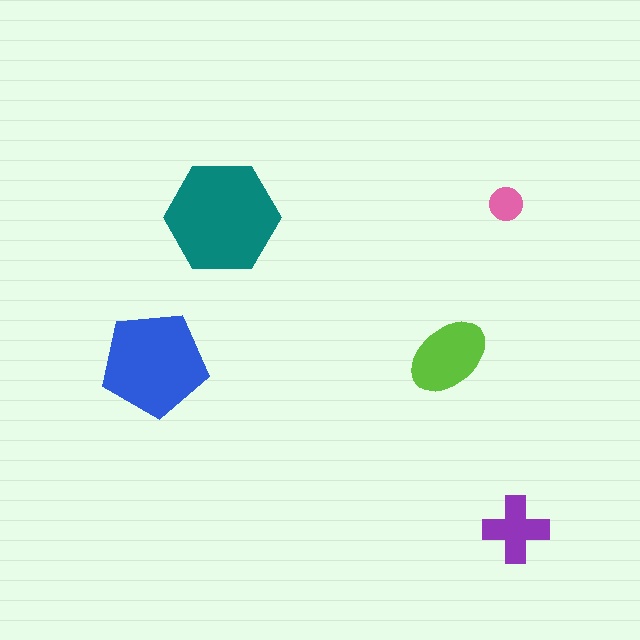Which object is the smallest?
The pink circle.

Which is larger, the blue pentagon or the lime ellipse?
The blue pentagon.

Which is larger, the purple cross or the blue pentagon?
The blue pentagon.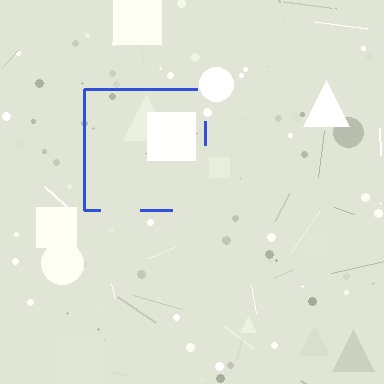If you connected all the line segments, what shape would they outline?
They would outline a square.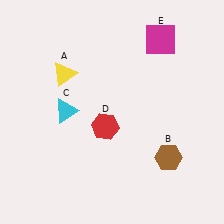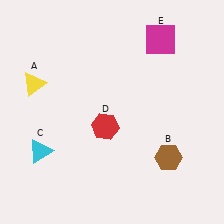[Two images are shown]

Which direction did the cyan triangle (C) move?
The cyan triangle (C) moved down.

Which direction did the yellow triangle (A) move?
The yellow triangle (A) moved left.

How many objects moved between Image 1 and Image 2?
2 objects moved between the two images.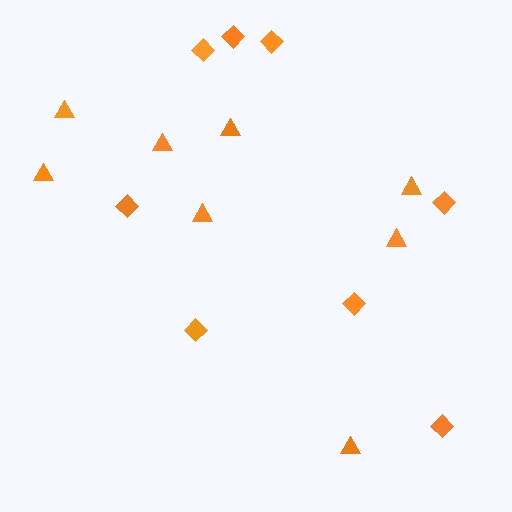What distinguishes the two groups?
There are 2 groups: one group of diamonds (8) and one group of triangles (8).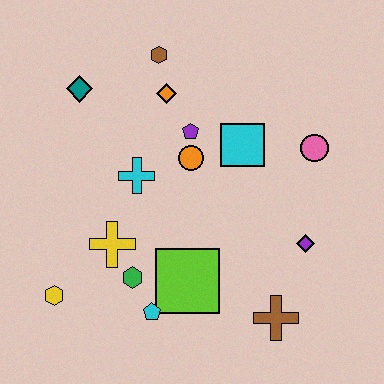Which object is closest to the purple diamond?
The brown cross is closest to the purple diamond.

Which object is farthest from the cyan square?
The yellow hexagon is farthest from the cyan square.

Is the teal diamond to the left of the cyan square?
Yes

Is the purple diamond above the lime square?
Yes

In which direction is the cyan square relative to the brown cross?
The cyan square is above the brown cross.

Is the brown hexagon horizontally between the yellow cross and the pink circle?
Yes